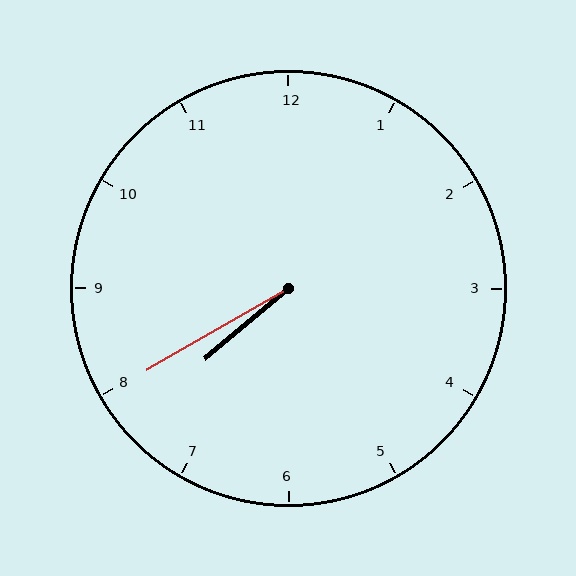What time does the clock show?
7:40.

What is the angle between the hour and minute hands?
Approximately 10 degrees.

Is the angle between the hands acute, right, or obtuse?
It is acute.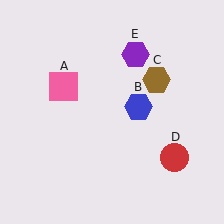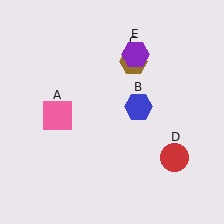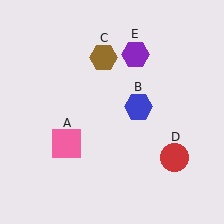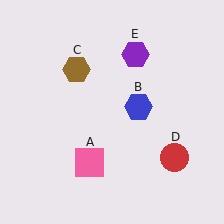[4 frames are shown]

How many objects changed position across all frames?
2 objects changed position: pink square (object A), brown hexagon (object C).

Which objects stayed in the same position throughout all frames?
Blue hexagon (object B) and red circle (object D) and purple hexagon (object E) remained stationary.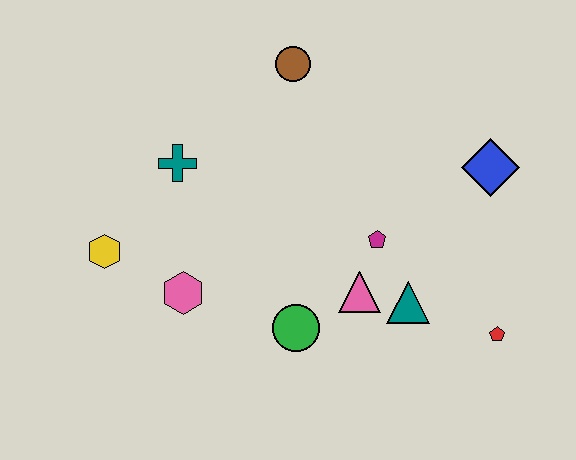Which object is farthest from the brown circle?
The red pentagon is farthest from the brown circle.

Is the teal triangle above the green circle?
Yes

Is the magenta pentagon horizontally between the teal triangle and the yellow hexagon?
Yes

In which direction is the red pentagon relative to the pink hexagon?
The red pentagon is to the right of the pink hexagon.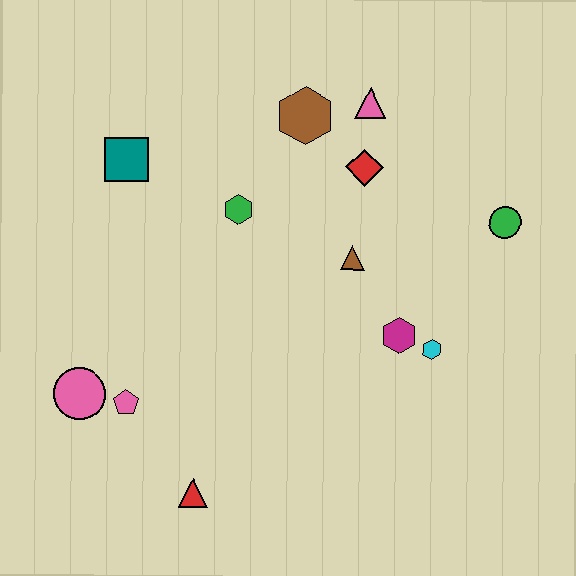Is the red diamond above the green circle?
Yes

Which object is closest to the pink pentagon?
The pink circle is closest to the pink pentagon.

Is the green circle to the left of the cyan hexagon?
No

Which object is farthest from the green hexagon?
The red triangle is farthest from the green hexagon.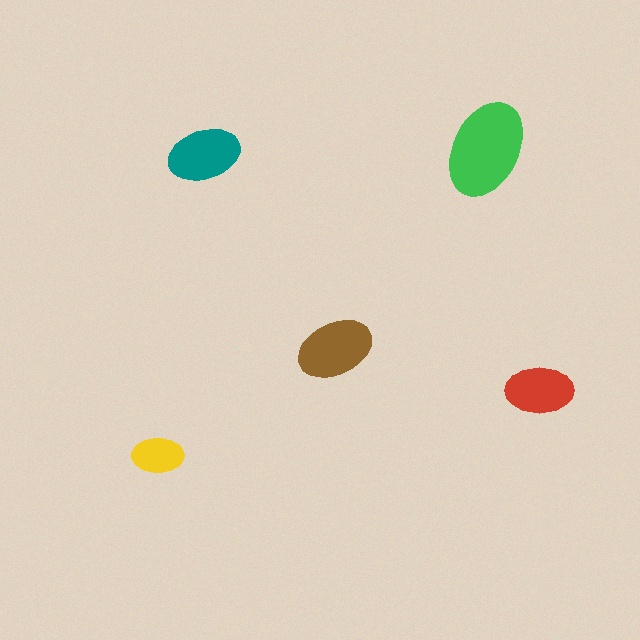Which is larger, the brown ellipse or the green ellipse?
The green one.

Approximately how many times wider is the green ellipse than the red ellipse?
About 1.5 times wider.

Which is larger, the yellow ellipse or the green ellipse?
The green one.